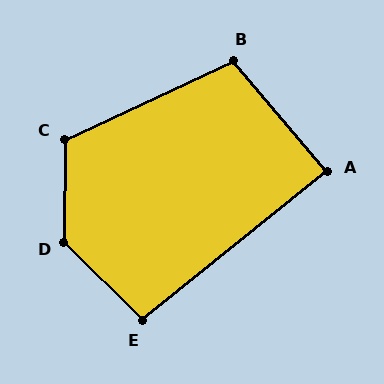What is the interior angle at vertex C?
Approximately 115 degrees (obtuse).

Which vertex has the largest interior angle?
D, at approximately 134 degrees.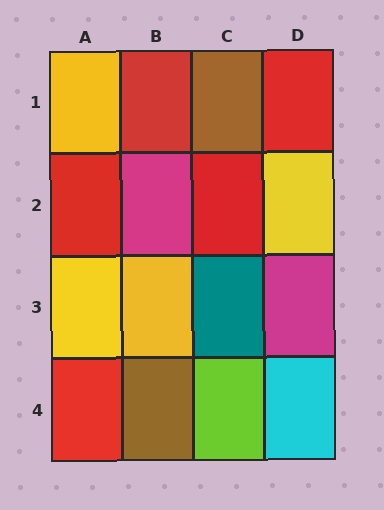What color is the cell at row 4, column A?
Red.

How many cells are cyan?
1 cell is cyan.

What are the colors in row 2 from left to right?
Red, magenta, red, yellow.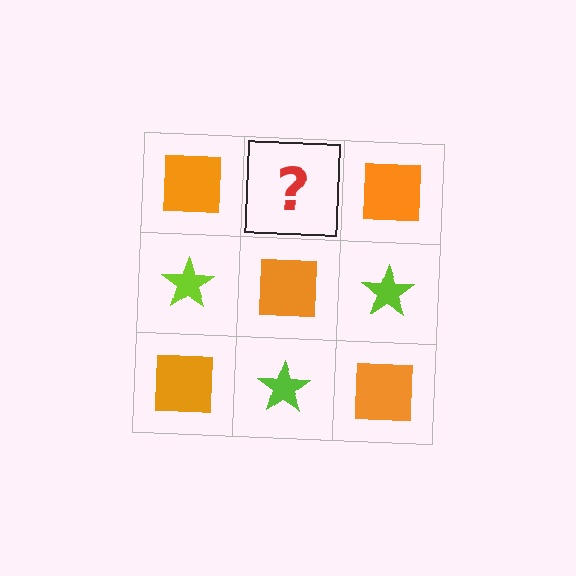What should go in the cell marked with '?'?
The missing cell should contain a lime star.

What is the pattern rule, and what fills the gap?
The rule is that it alternates orange square and lime star in a checkerboard pattern. The gap should be filled with a lime star.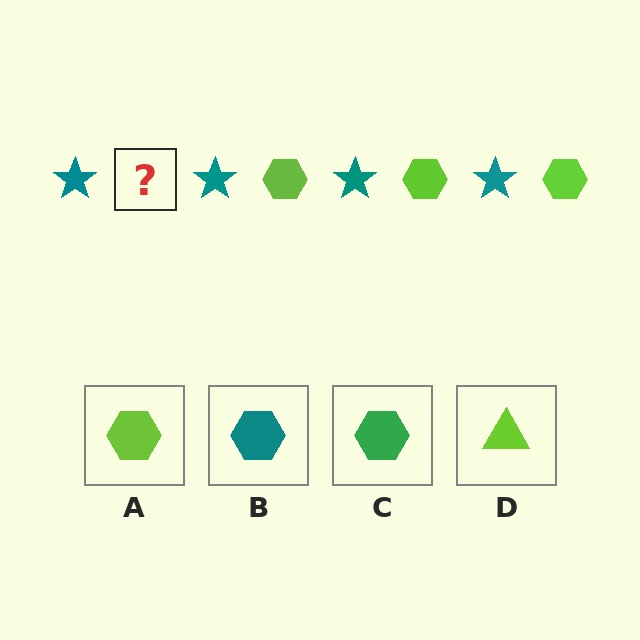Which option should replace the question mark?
Option A.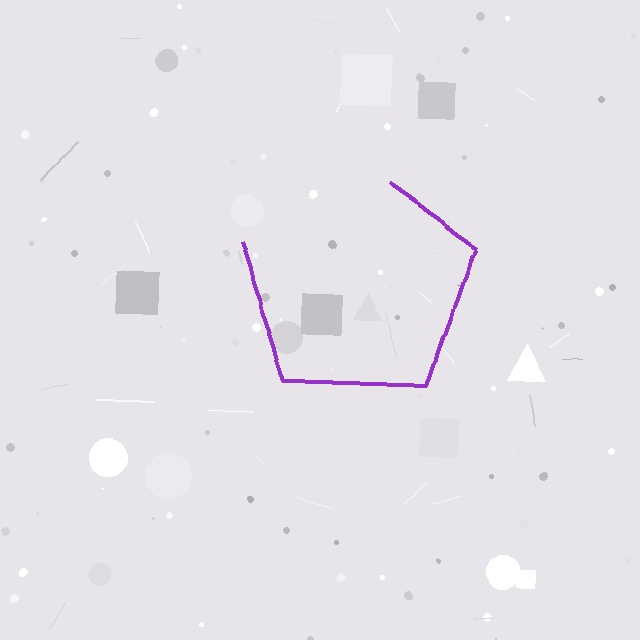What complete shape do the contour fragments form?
The contour fragments form a pentagon.